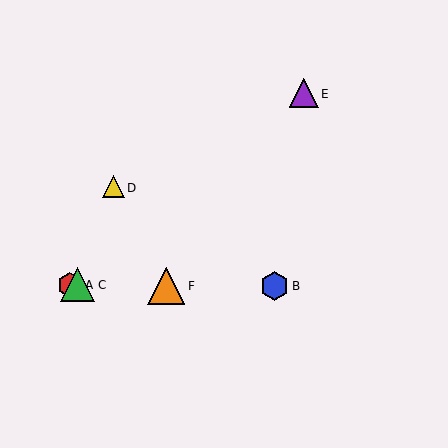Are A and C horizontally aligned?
Yes, both are at y≈285.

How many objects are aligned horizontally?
4 objects (A, B, C, F) are aligned horizontally.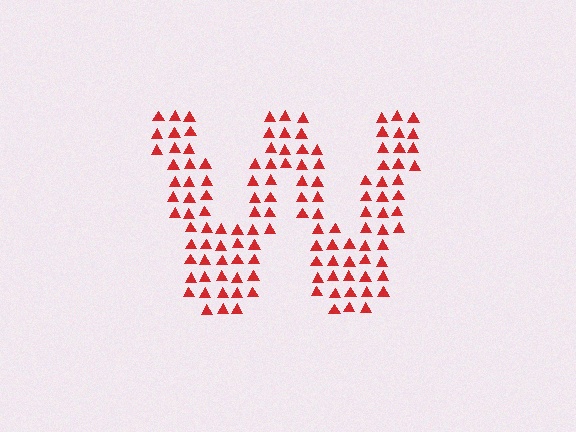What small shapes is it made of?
It is made of small triangles.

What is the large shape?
The large shape is the letter W.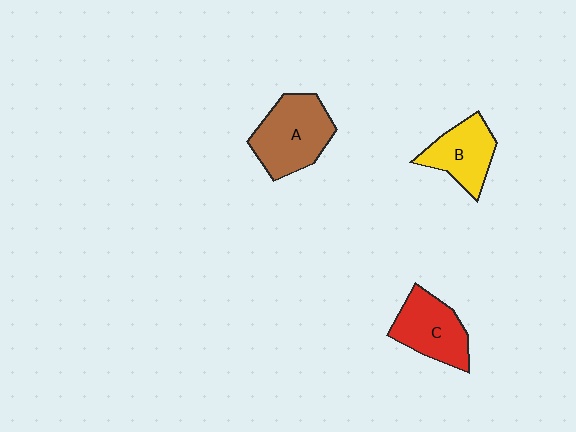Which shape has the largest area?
Shape A (brown).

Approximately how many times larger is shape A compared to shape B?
Approximately 1.4 times.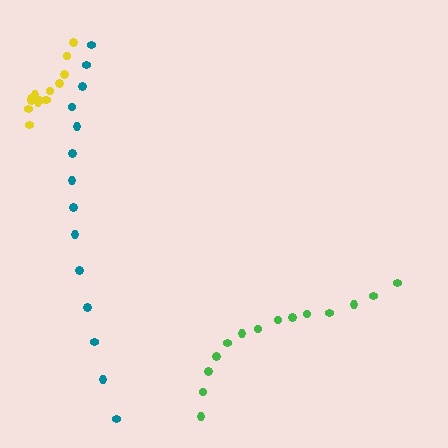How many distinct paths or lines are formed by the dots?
There are 3 distinct paths.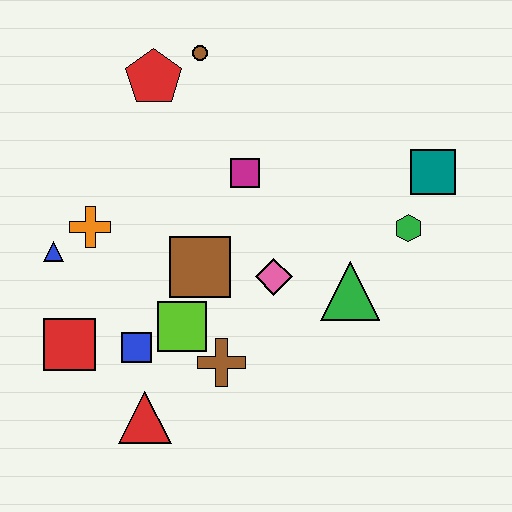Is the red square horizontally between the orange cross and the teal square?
No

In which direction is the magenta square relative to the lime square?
The magenta square is above the lime square.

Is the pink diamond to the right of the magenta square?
Yes